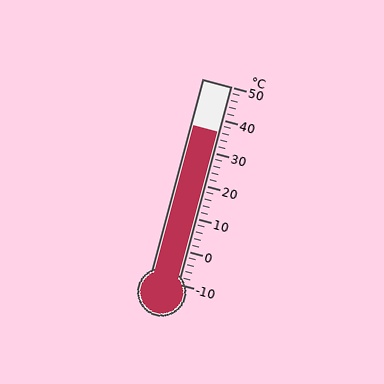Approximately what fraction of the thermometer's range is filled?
The thermometer is filled to approximately 75% of its range.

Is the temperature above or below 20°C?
The temperature is above 20°C.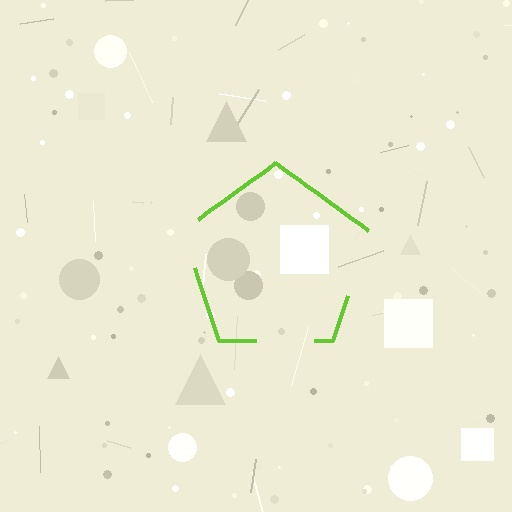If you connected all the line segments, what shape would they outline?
They would outline a pentagon.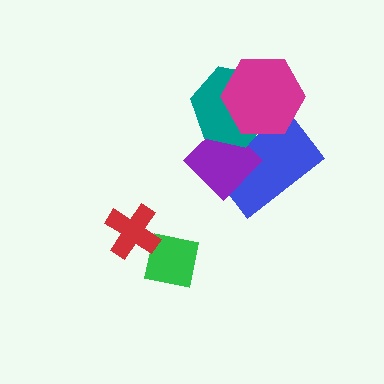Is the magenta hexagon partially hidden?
No, no other shape covers it.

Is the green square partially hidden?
Yes, it is partially covered by another shape.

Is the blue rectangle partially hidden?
Yes, it is partially covered by another shape.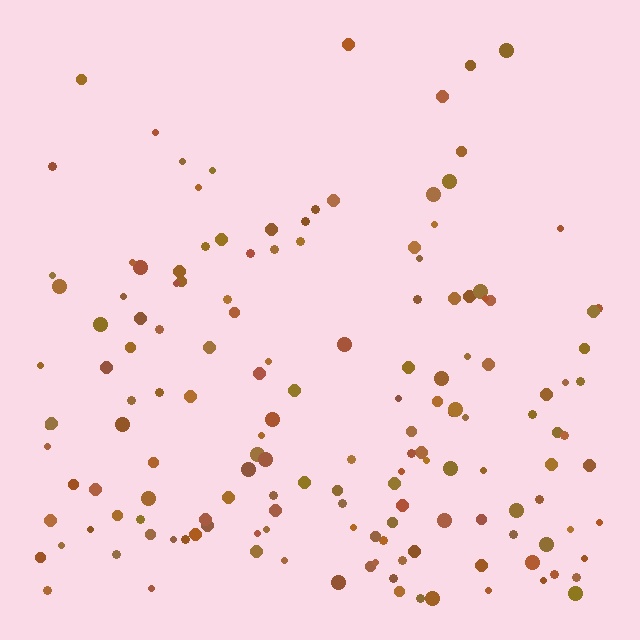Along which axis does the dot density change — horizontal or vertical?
Vertical.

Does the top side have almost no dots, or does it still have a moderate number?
Still a moderate number, just noticeably fewer than the bottom.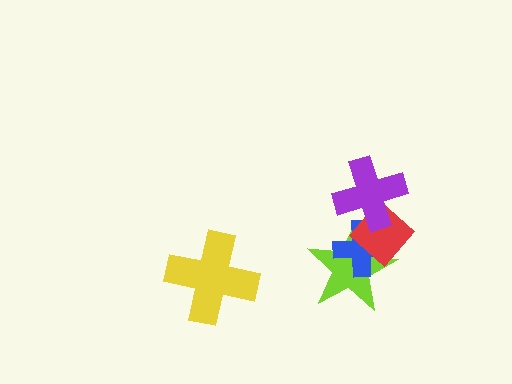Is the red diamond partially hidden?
Yes, it is partially covered by another shape.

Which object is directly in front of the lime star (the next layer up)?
The blue cross is directly in front of the lime star.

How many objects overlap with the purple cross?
2 objects overlap with the purple cross.